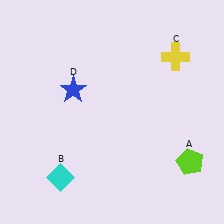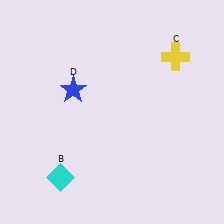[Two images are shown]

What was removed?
The lime pentagon (A) was removed in Image 2.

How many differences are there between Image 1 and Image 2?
There is 1 difference between the two images.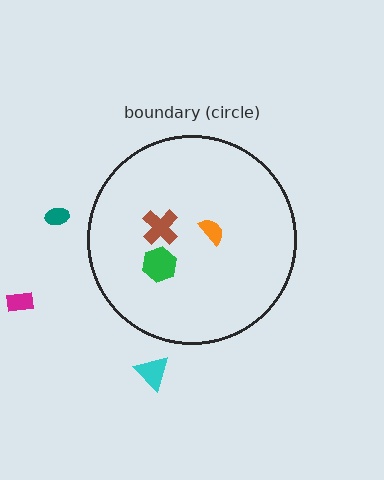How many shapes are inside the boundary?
3 inside, 3 outside.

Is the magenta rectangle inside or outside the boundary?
Outside.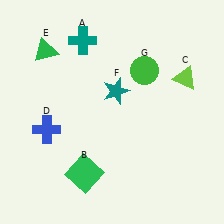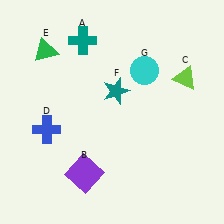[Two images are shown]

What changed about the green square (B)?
In Image 1, B is green. In Image 2, it changed to purple.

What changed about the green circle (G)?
In Image 1, G is green. In Image 2, it changed to cyan.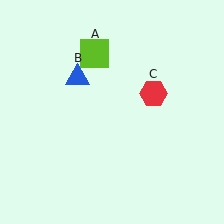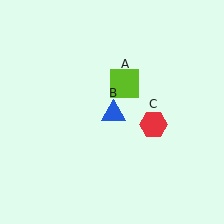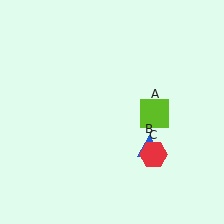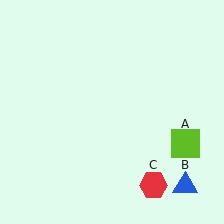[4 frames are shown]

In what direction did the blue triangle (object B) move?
The blue triangle (object B) moved down and to the right.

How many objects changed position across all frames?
3 objects changed position: lime square (object A), blue triangle (object B), red hexagon (object C).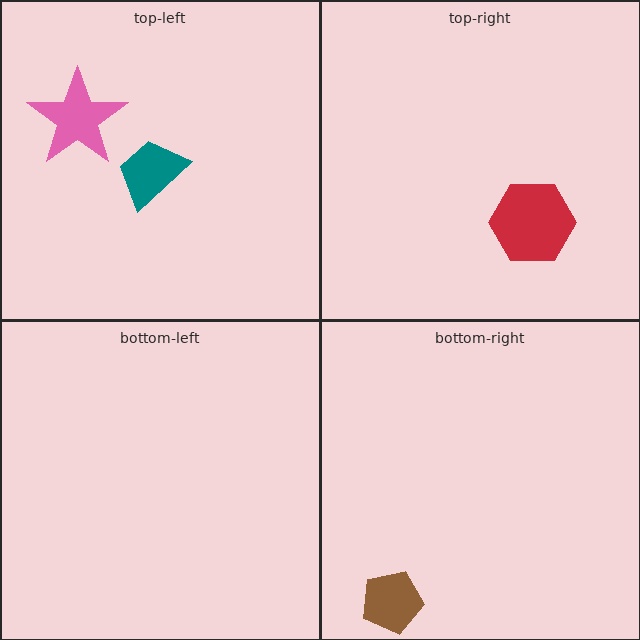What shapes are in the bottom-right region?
The brown pentagon.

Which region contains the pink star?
The top-left region.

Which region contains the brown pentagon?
The bottom-right region.